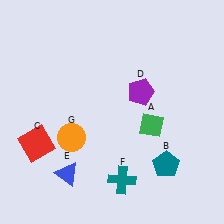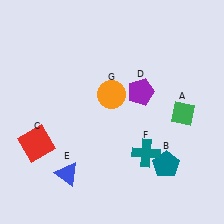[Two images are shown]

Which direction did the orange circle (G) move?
The orange circle (G) moved up.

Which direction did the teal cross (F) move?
The teal cross (F) moved up.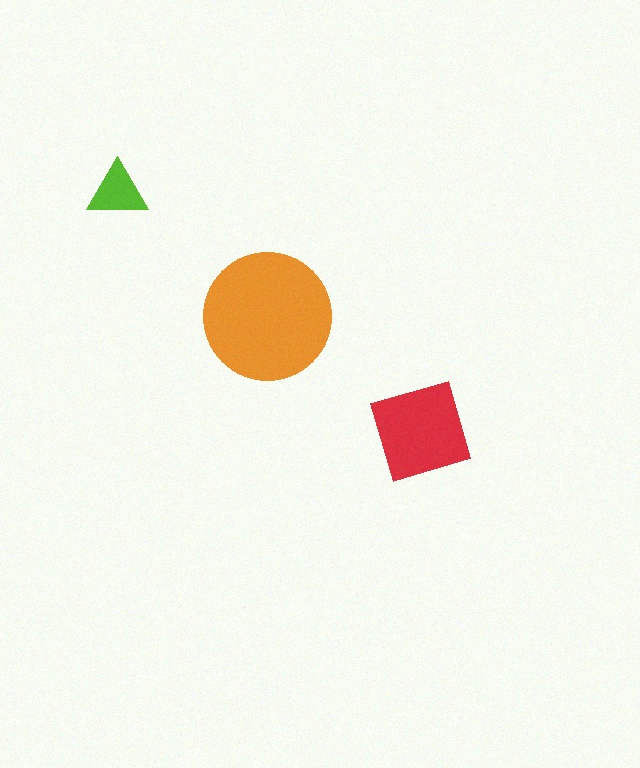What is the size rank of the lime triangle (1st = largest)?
3rd.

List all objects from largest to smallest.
The orange circle, the red square, the lime triangle.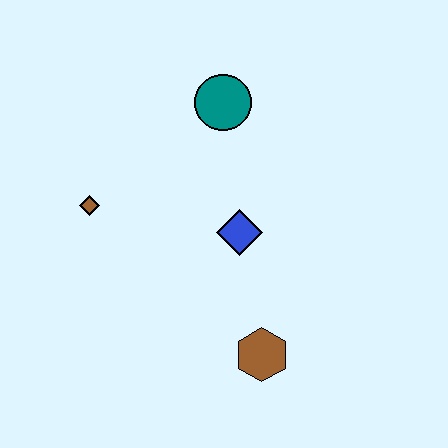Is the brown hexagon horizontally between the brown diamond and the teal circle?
No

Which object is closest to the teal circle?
The blue diamond is closest to the teal circle.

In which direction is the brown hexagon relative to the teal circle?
The brown hexagon is below the teal circle.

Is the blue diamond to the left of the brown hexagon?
Yes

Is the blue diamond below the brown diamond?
Yes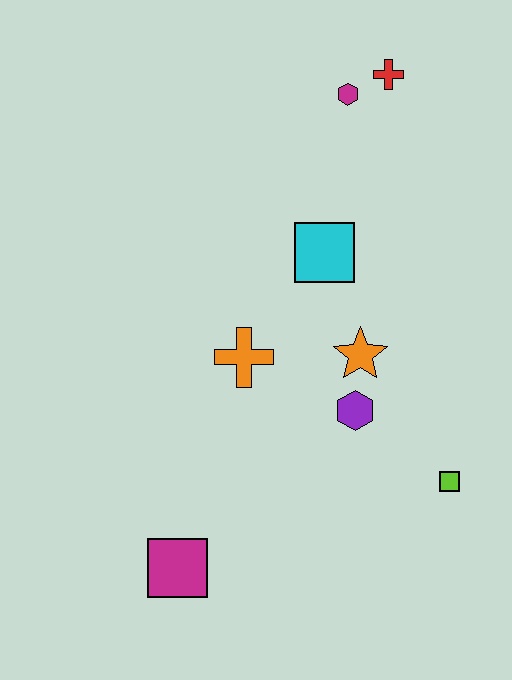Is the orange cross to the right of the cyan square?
No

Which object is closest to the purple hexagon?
The orange star is closest to the purple hexagon.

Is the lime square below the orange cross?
Yes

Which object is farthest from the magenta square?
The red cross is farthest from the magenta square.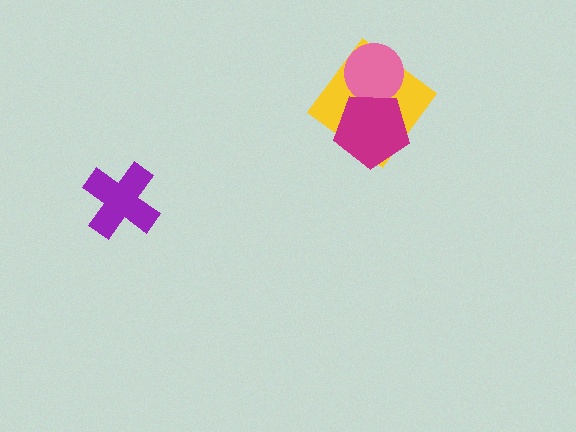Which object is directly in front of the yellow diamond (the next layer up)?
The pink circle is directly in front of the yellow diamond.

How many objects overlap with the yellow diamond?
2 objects overlap with the yellow diamond.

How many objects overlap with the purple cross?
0 objects overlap with the purple cross.